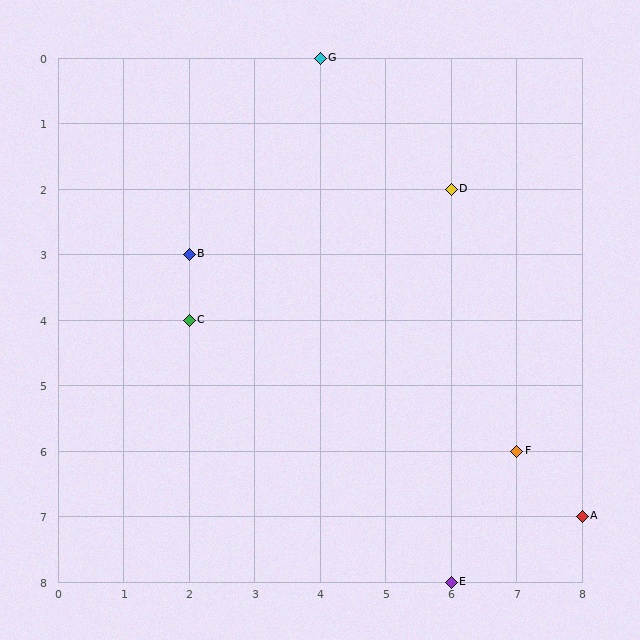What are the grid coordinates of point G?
Point G is at grid coordinates (4, 0).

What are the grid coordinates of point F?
Point F is at grid coordinates (7, 6).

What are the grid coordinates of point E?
Point E is at grid coordinates (6, 8).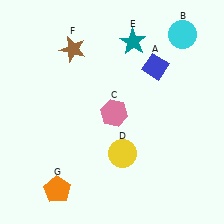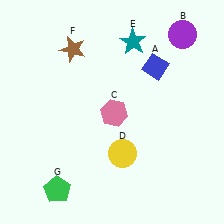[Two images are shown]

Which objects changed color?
B changed from cyan to purple. G changed from orange to green.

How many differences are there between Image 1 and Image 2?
There are 2 differences between the two images.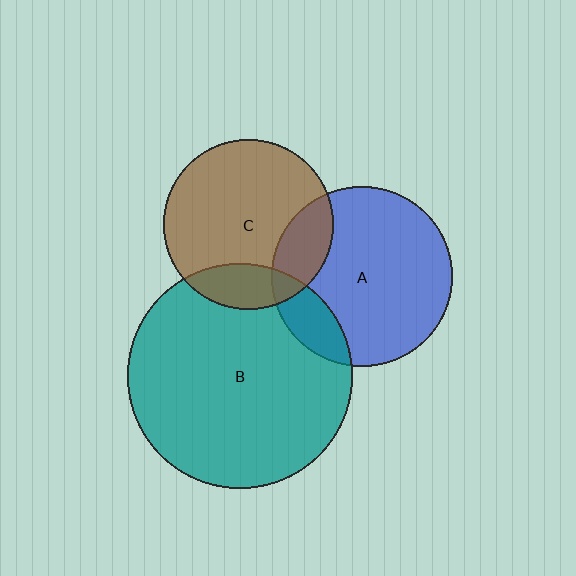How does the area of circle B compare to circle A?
Approximately 1.5 times.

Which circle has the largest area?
Circle B (teal).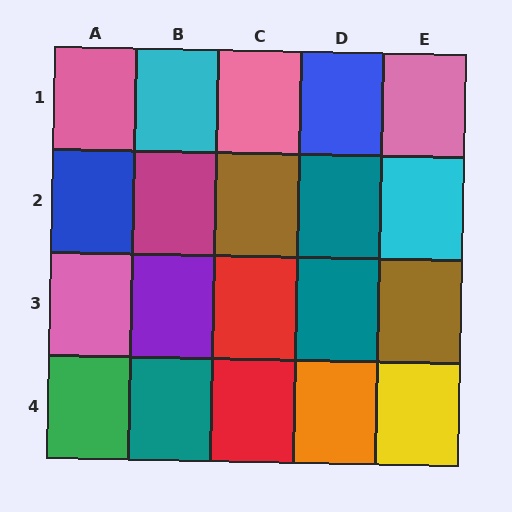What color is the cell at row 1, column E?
Pink.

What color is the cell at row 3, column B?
Purple.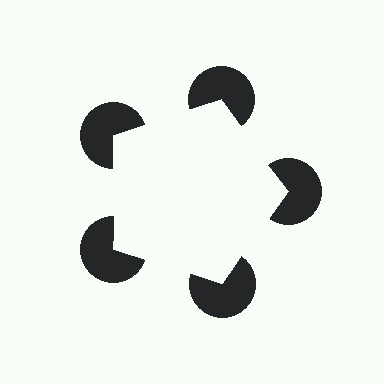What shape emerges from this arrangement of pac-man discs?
An illusory pentagon — its edges are inferred from the aligned wedge cuts in the pac-man discs, not physically drawn.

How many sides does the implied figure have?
5 sides.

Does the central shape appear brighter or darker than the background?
It typically appears slightly brighter than the background, even though no actual brightness change is drawn.